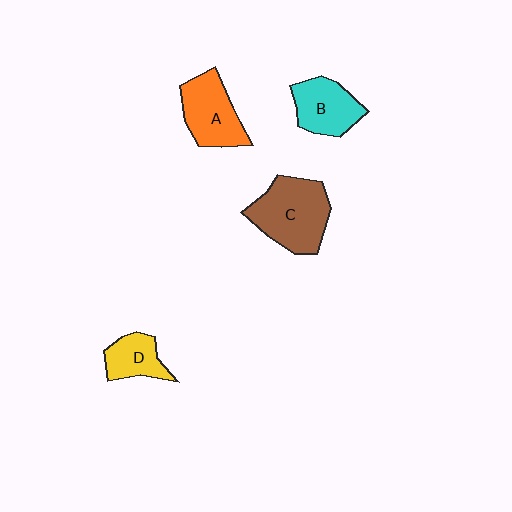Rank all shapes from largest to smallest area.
From largest to smallest: C (brown), A (orange), B (cyan), D (yellow).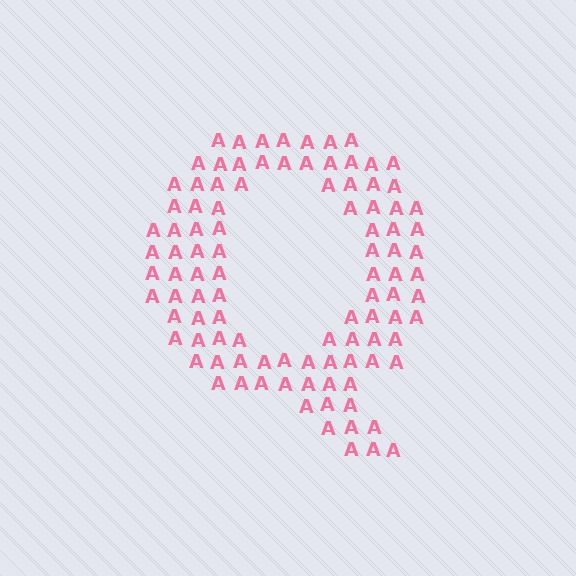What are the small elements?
The small elements are letter A's.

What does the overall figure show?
The overall figure shows the letter Q.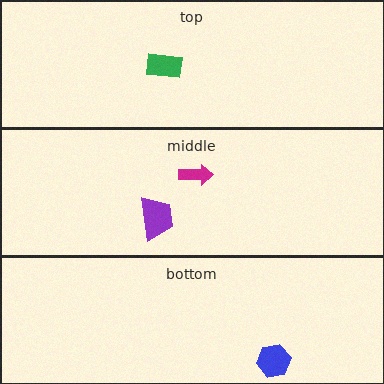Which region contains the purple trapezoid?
The middle region.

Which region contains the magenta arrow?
The middle region.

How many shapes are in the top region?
1.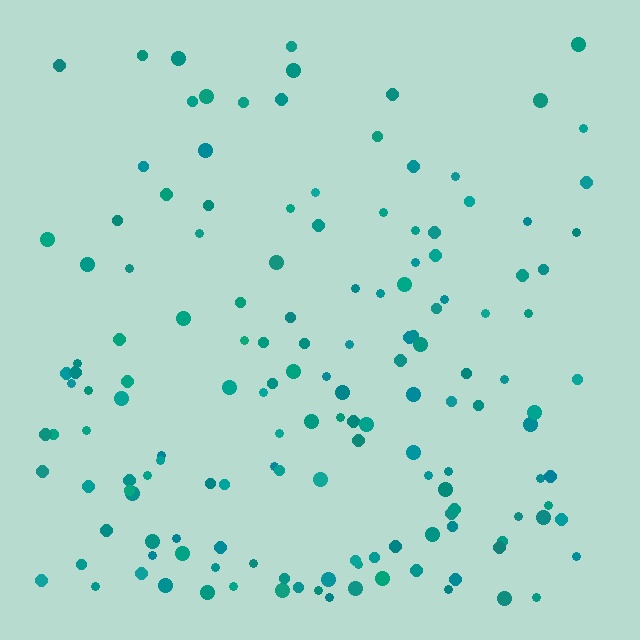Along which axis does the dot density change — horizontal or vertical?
Vertical.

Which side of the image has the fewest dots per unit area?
The top.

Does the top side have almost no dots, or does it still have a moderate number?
Still a moderate number, just noticeably fewer than the bottom.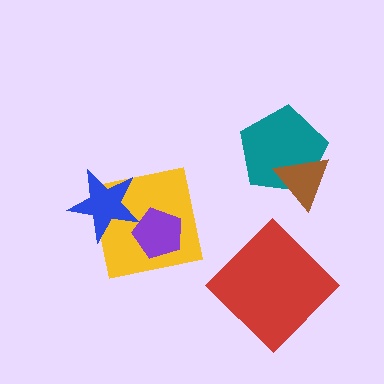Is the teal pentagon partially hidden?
Yes, it is partially covered by another shape.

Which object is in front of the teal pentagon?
The brown triangle is in front of the teal pentagon.